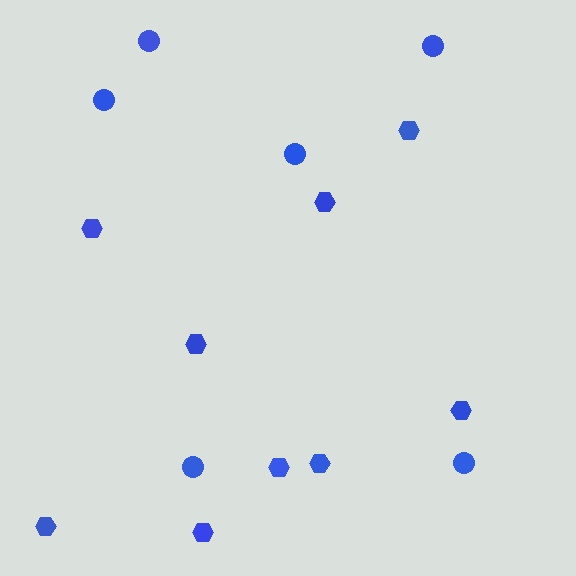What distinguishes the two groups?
There are 2 groups: one group of circles (6) and one group of hexagons (9).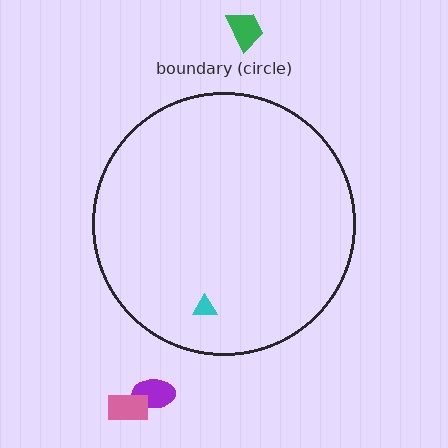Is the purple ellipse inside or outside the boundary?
Outside.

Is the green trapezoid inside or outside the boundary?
Outside.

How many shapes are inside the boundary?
1 inside, 3 outside.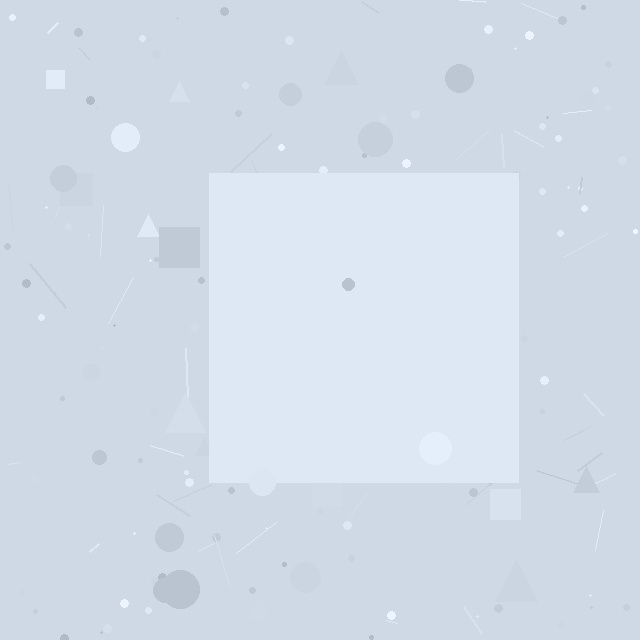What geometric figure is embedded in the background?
A square is embedded in the background.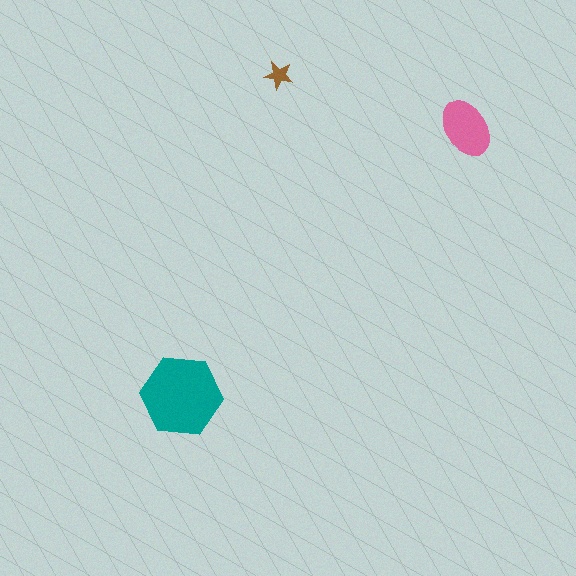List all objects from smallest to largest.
The brown star, the pink ellipse, the teal hexagon.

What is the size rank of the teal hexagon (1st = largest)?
1st.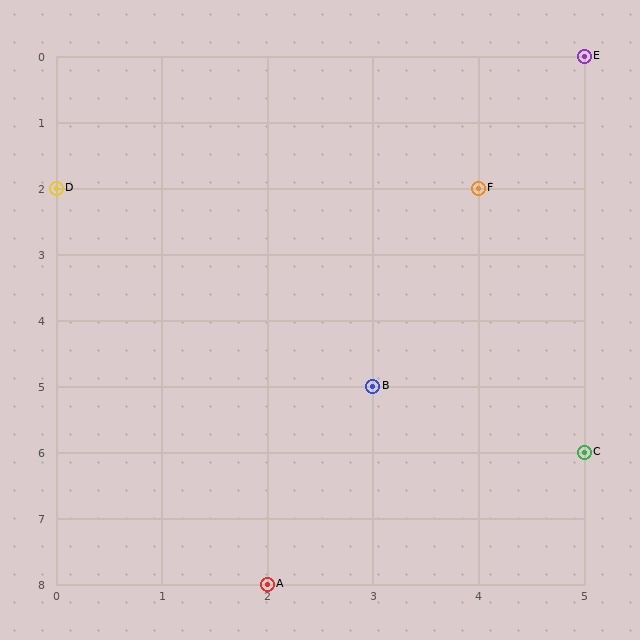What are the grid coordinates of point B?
Point B is at grid coordinates (3, 5).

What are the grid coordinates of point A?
Point A is at grid coordinates (2, 8).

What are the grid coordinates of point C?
Point C is at grid coordinates (5, 6).